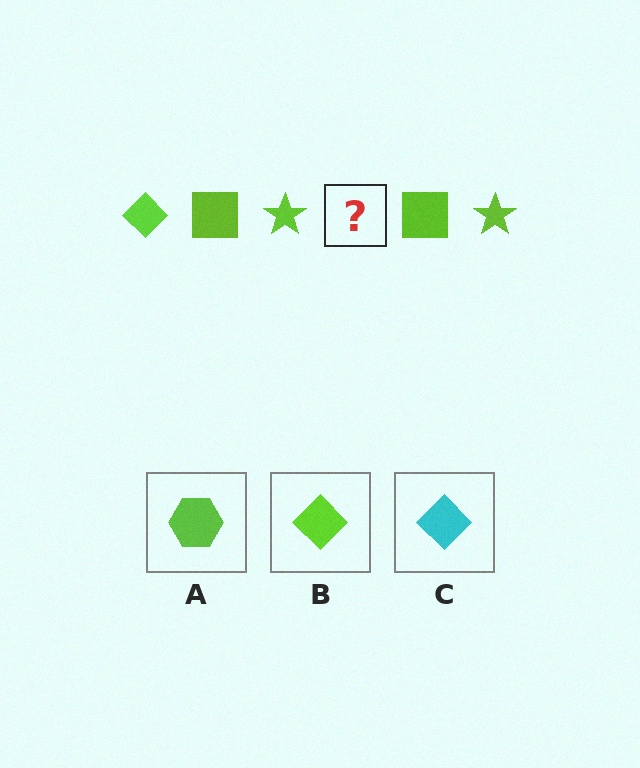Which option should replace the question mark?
Option B.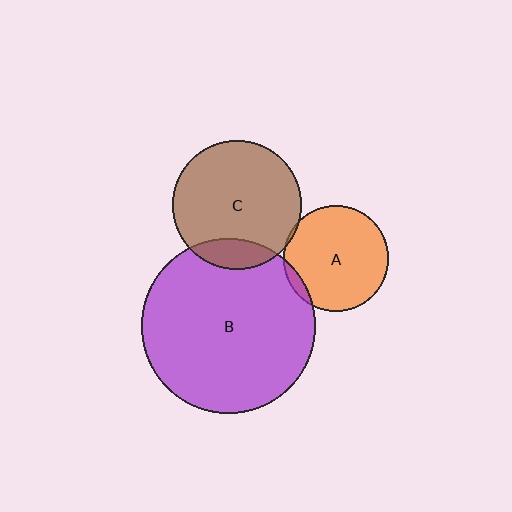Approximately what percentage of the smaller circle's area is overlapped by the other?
Approximately 5%.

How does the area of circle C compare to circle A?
Approximately 1.5 times.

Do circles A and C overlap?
Yes.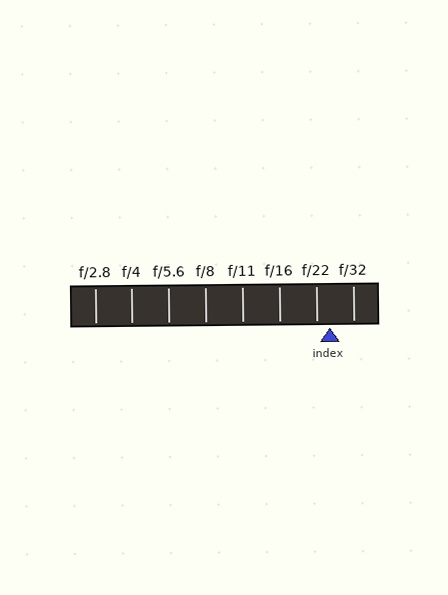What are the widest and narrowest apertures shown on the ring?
The widest aperture shown is f/2.8 and the narrowest is f/32.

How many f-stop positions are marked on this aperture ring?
There are 8 f-stop positions marked.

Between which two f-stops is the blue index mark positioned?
The index mark is between f/22 and f/32.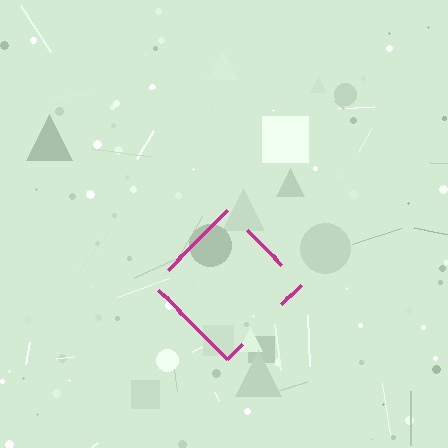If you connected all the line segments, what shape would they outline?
They would outline a diamond.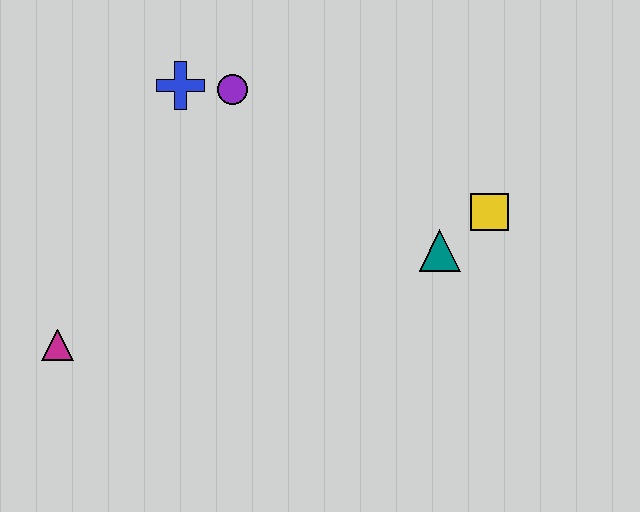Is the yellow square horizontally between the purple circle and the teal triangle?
No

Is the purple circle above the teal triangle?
Yes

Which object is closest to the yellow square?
The teal triangle is closest to the yellow square.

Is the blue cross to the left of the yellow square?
Yes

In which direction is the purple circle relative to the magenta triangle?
The purple circle is above the magenta triangle.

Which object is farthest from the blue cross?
The yellow square is farthest from the blue cross.